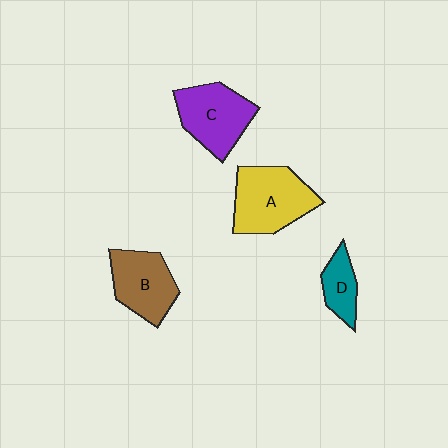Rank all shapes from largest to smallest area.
From largest to smallest: A (yellow), C (purple), B (brown), D (teal).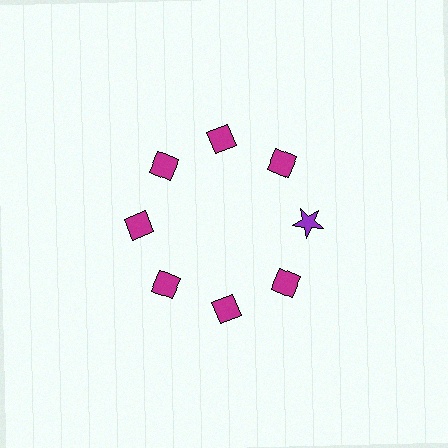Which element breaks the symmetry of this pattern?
The purple star at roughly the 3 o'clock position breaks the symmetry. All other shapes are magenta diamonds.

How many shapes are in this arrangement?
There are 8 shapes arranged in a ring pattern.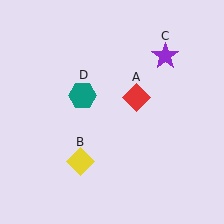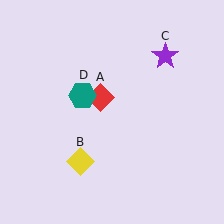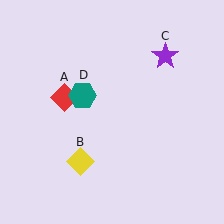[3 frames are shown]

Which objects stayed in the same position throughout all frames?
Yellow diamond (object B) and purple star (object C) and teal hexagon (object D) remained stationary.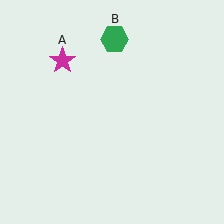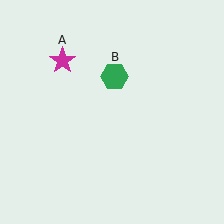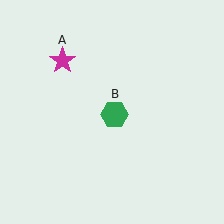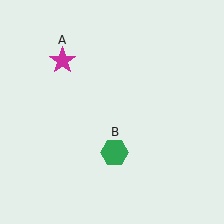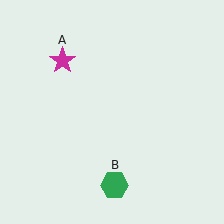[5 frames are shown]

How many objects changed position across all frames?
1 object changed position: green hexagon (object B).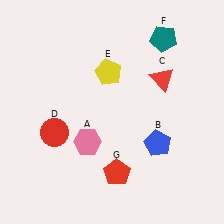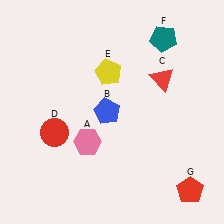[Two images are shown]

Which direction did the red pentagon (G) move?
The red pentagon (G) moved right.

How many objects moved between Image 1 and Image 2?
2 objects moved between the two images.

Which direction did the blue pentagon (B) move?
The blue pentagon (B) moved left.